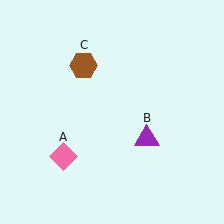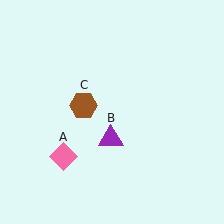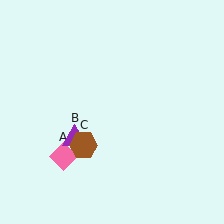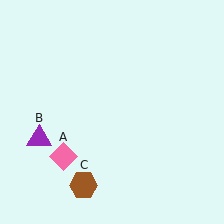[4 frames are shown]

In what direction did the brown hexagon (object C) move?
The brown hexagon (object C) moved down.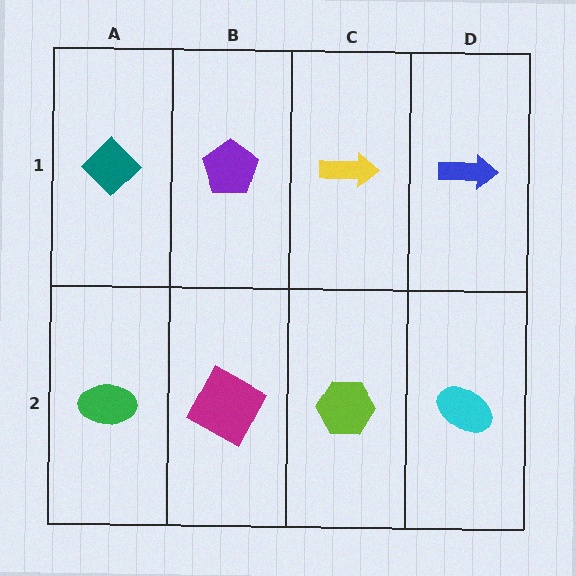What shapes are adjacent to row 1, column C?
A lime hexagon (row 2, column C), a purple pentagon (row 1, column B), a blue arrow (row 1, column D).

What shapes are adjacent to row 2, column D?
A blue arrow (row 1, column D), a lime hexagon (row 2, column C).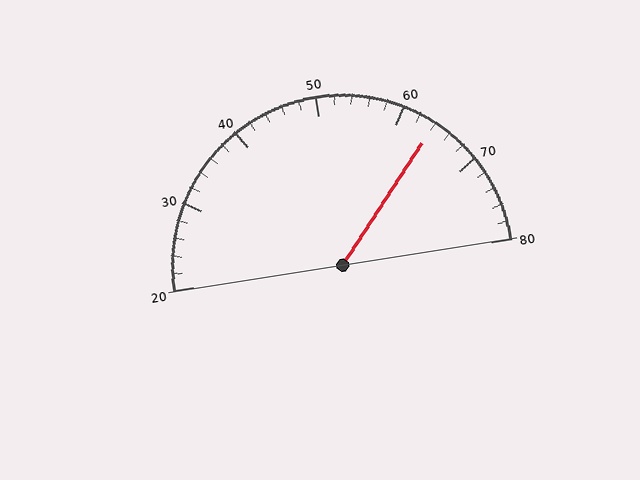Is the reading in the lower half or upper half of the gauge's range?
The reading is in the upper half of the range (20 to 80).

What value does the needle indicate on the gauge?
The needle indicates approximately 64.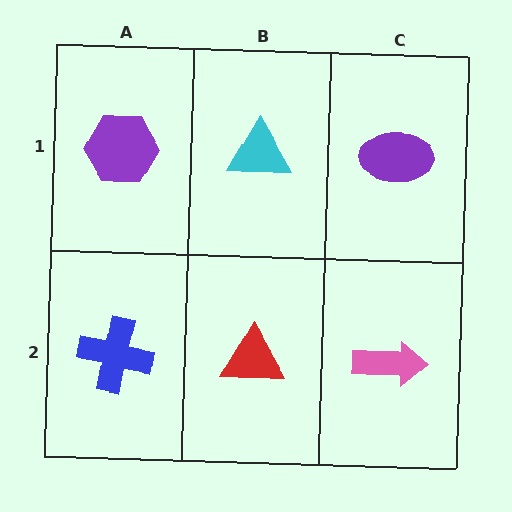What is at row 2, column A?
A blue cross.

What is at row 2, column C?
A pink arrow.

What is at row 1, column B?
A cyan triangle.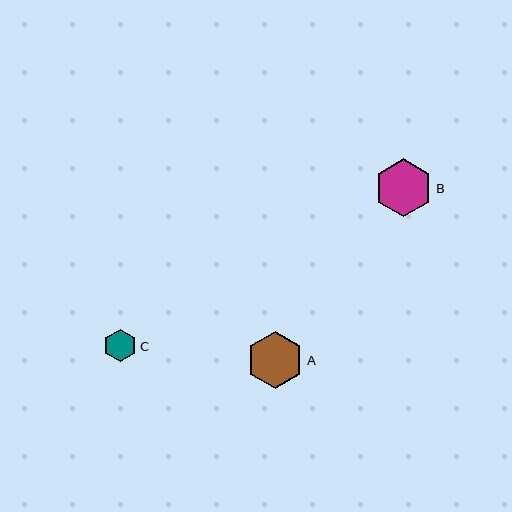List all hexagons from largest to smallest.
From largest to smallest: B, A, C.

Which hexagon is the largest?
Hexagon B is the largest with a size of approximately 58 pixels.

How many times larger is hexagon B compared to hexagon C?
Hexagon B is approximately 1.8 times the size of hexagon C.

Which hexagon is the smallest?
Hexagon C is the smallest with a size of approximately 33 pixels.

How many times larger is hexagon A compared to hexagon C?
Hexagon A is approximately 1.7 times the size of hexagon C.